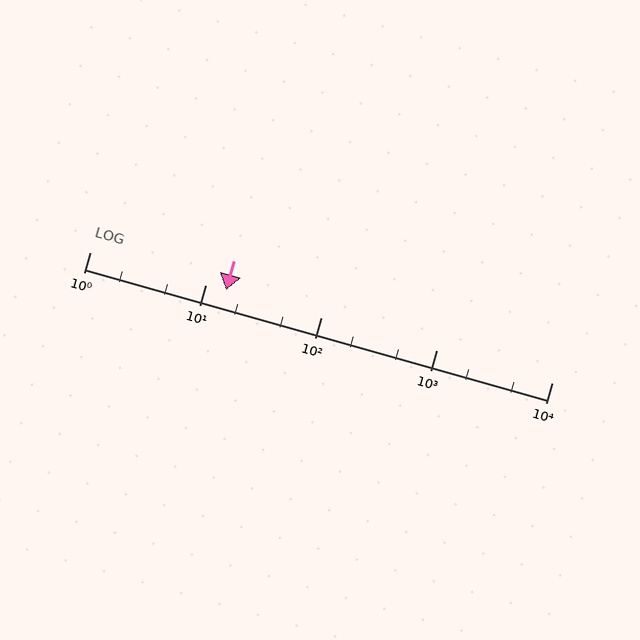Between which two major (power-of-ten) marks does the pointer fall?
The pointer is between 10 and 100.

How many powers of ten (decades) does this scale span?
The scale spans 4 decades, from 1 to 10000.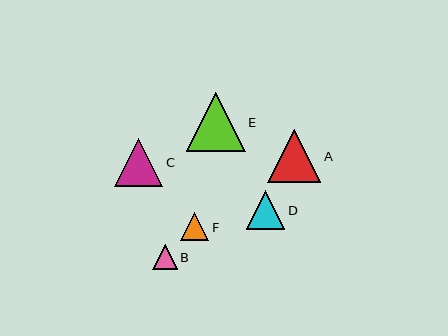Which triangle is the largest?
Triangle E is the largest with a size of approximately 59 pixels.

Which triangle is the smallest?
Triangle B is the smallest with a size of approximately 25 pixels.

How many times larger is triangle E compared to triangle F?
Triangle E is approximately 2.1 times the size of triangle F.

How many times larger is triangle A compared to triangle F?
Triangle A is approximately 1.9 times the size of triangle F.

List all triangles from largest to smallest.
From largest to smallest: E, A, C, D, F, B.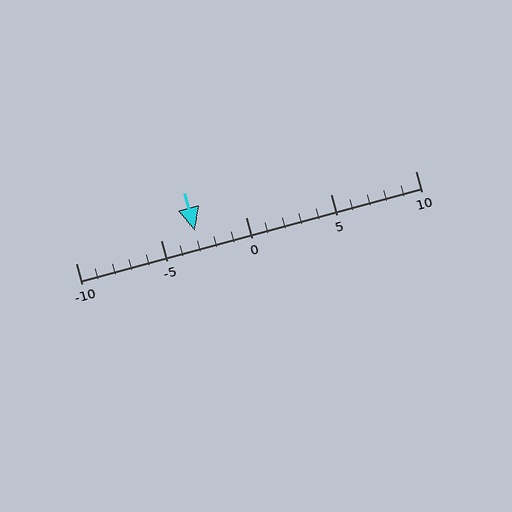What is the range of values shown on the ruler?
The ruler shows values from -10 to 10.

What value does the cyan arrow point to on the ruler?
The cyan arrow points to approximately -3.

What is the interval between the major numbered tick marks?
The major tick marks are spaced 5 units apart.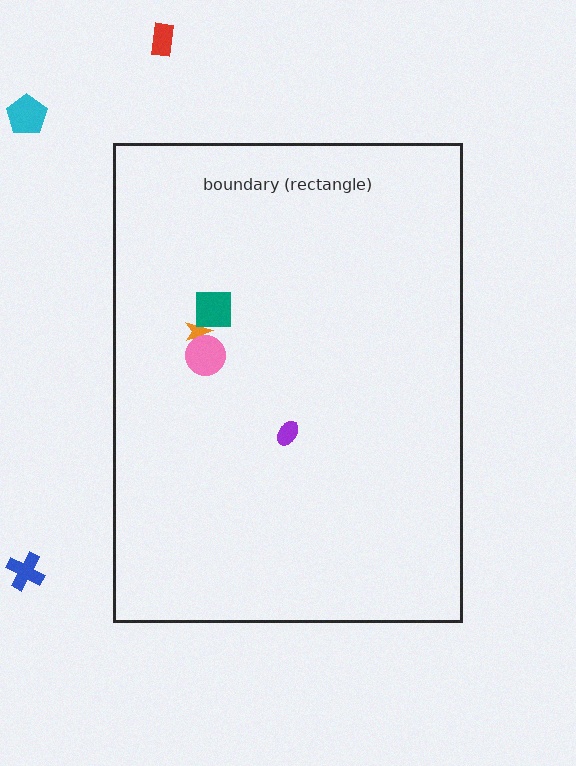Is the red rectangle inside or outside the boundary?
Outside.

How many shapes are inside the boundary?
4 inside, 3 outside.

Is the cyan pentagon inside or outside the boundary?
Outside.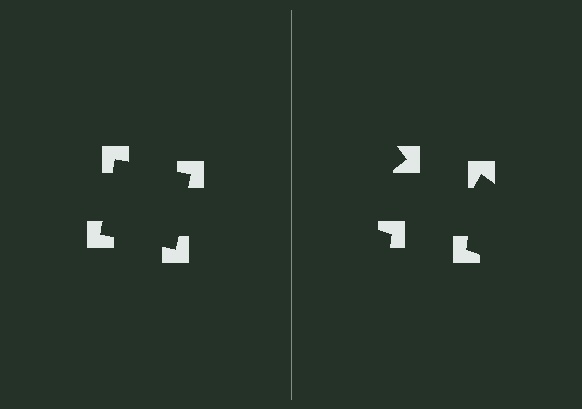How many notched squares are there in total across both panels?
8 — 4 on each side.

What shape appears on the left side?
An illusory square.